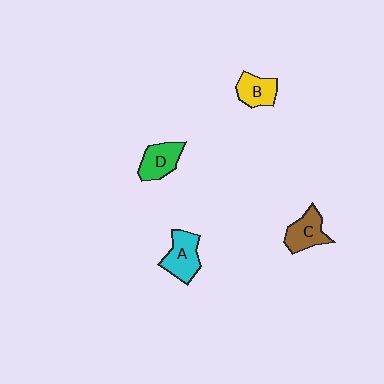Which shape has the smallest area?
Shape B (yellow).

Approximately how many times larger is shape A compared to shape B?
Approximately 1.3 times.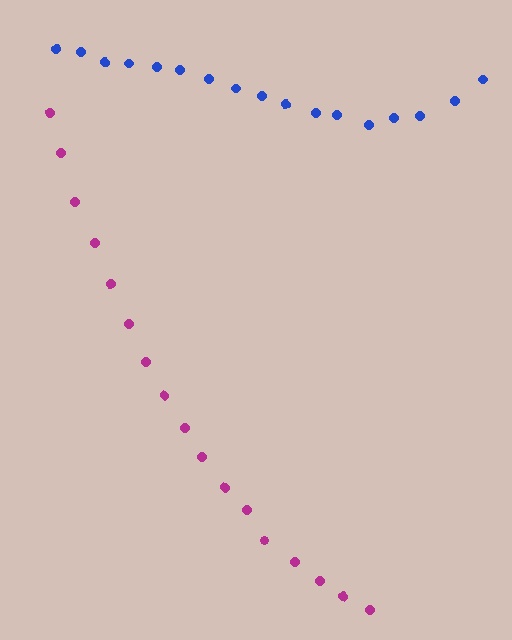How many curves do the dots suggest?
There are 2 distinct paths.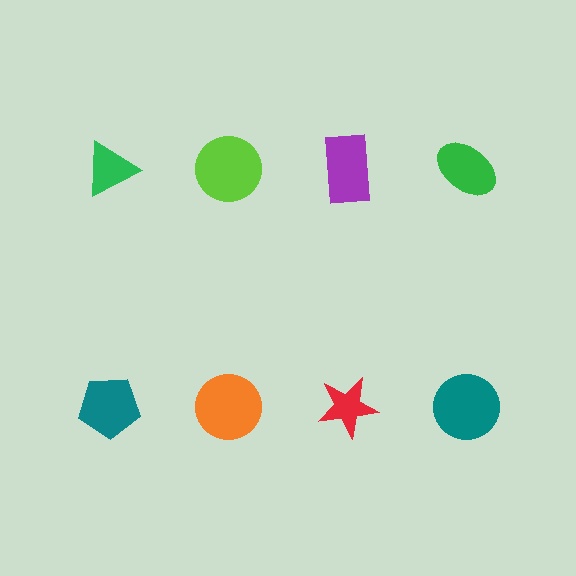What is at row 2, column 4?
A teal circle.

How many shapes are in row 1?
4 shapes.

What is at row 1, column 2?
A lime circle.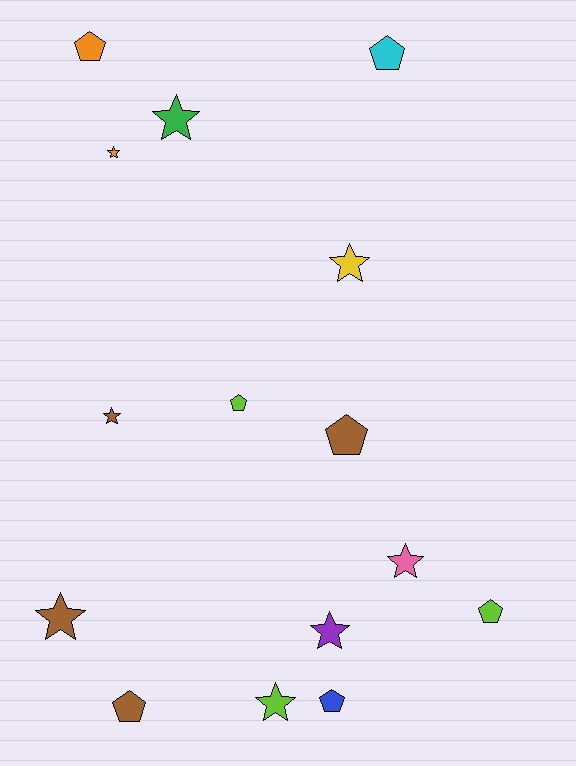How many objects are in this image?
There are 15 objects.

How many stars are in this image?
There are 8 stars.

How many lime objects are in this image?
There are 3 lime objects.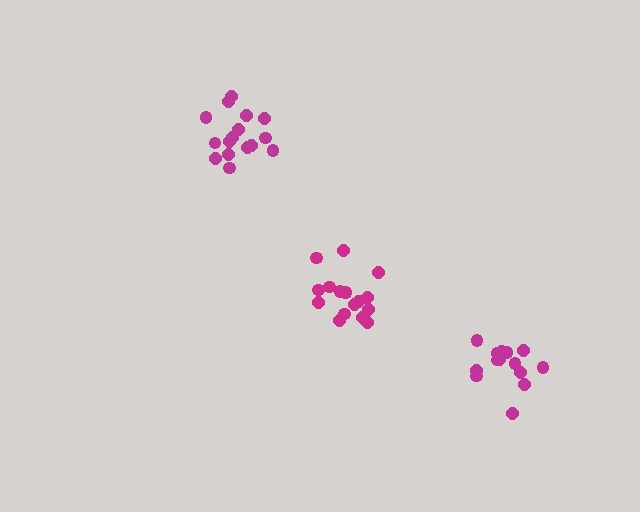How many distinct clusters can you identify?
There are 3 distinct clusters.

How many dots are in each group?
Group 1: 16 dots, Group 2: 14 dots, Group 3: 17 dots (47 total).